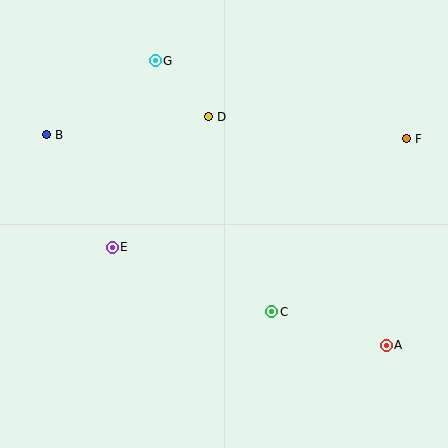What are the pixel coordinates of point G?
Point G is at (155, 61).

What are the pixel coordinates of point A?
Point A is at (386, 345).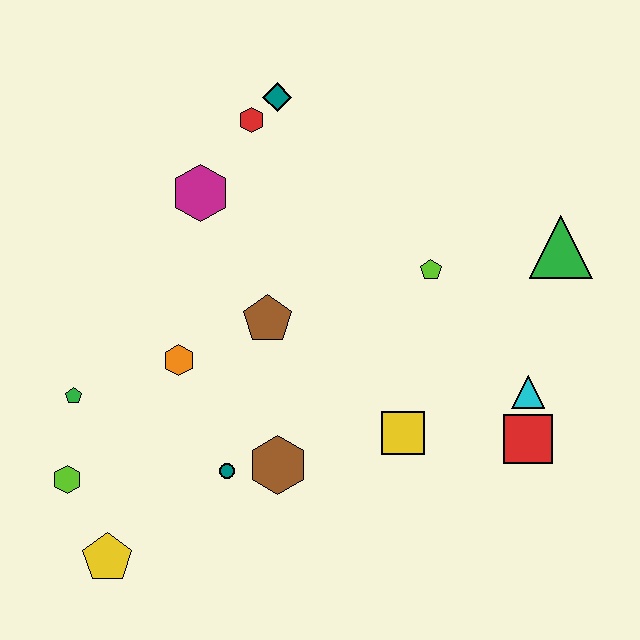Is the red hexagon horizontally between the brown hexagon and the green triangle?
No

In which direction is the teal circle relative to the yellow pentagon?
The teal circle is to the right of the yellow pentagon.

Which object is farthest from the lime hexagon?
The green triangle is farthest from the lime hexagon.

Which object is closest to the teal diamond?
The red hexagon is closest to the teal diamond.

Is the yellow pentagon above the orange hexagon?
No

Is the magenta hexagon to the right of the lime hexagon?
Yes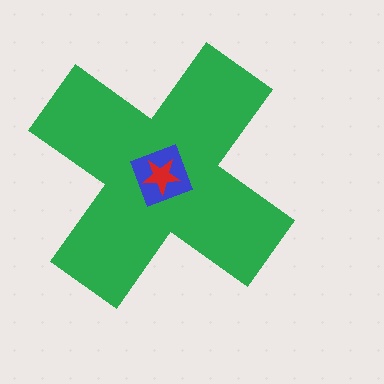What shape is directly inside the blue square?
The red star.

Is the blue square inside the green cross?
Yes.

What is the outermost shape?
The green cross.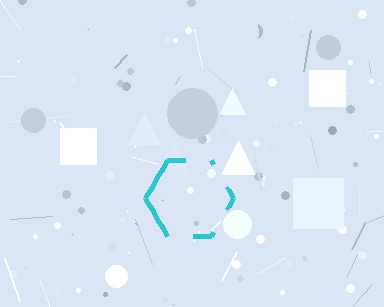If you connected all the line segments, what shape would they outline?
They would outline a hexagon.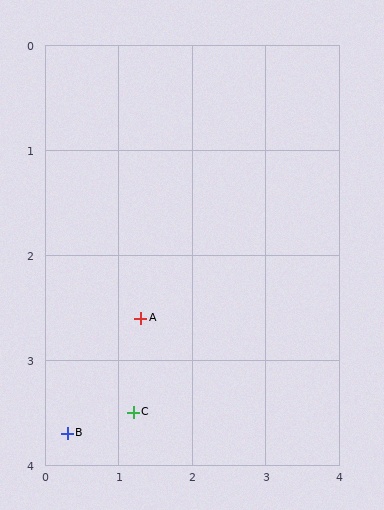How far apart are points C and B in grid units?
Points C and B are about 0.9 grid units apart.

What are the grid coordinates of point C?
Point C is at approximately (1.2, 3.5).